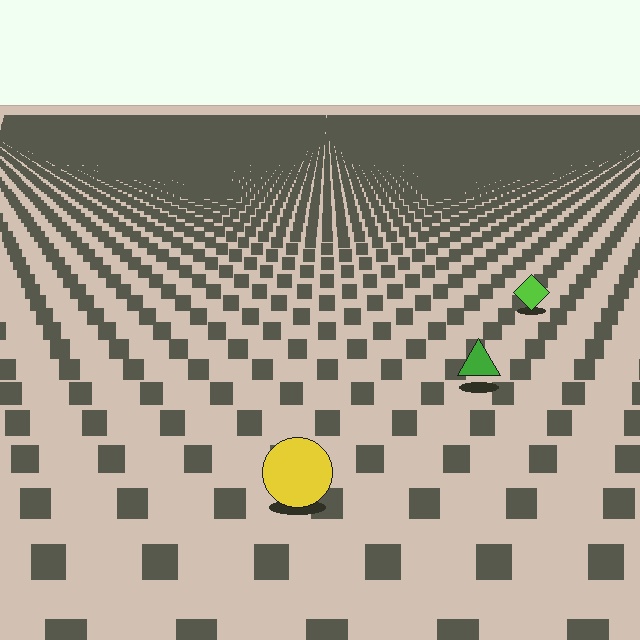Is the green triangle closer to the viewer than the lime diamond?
Yes. The green triangle is closer — you can tell from the texture gradient: the ground texture is coarser near it.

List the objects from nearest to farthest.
From nearest to farthest: the yellow circle, the green triangle, the lime diamond.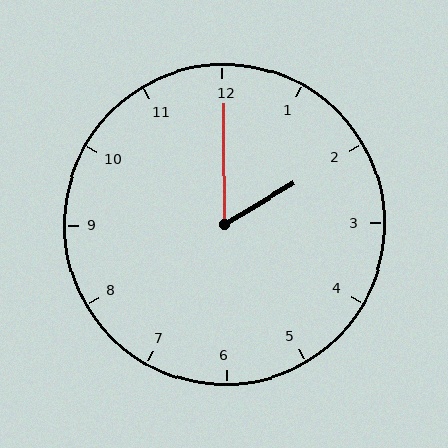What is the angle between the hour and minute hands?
Approximately 60 degrees.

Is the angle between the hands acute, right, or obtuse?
It is acute.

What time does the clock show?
2:00.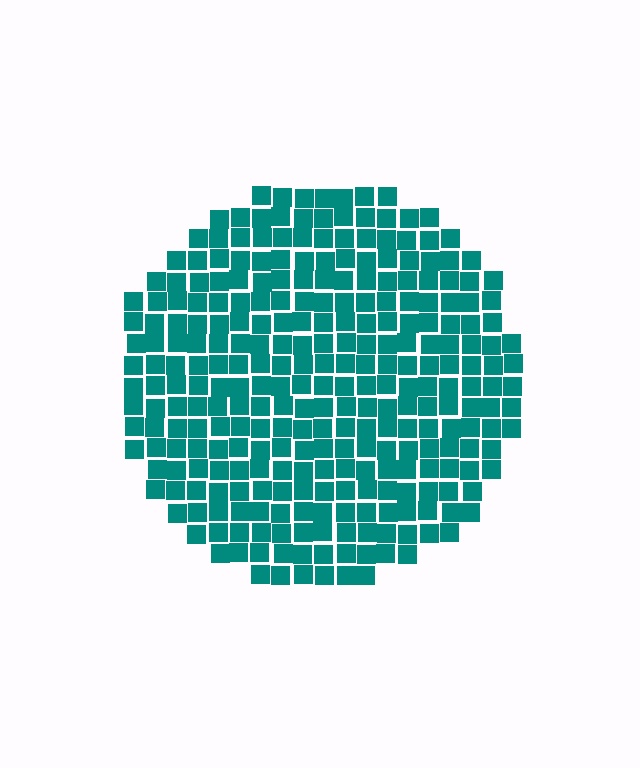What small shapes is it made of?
It is made of small squares.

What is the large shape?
The large shape is a circle.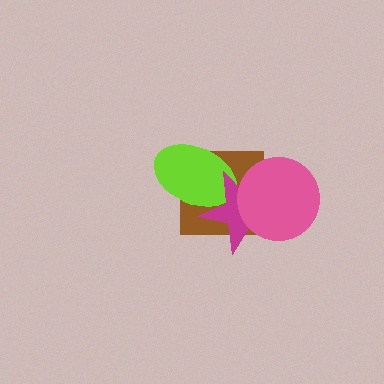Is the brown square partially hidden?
Yes, it is partially covered by another shape.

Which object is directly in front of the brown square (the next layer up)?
The lime ellipse is directly in front of the brown square.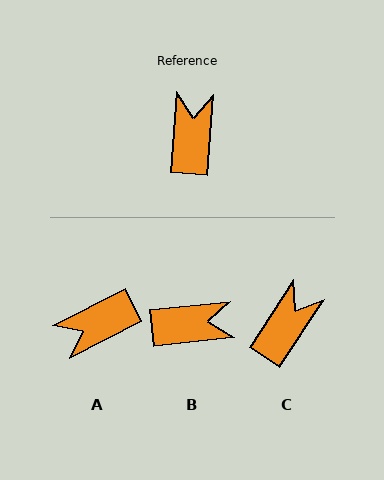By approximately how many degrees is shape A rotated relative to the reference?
Approximately 121 degrees counter-clockwise.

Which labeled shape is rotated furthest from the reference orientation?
A, about 121 degrees away.